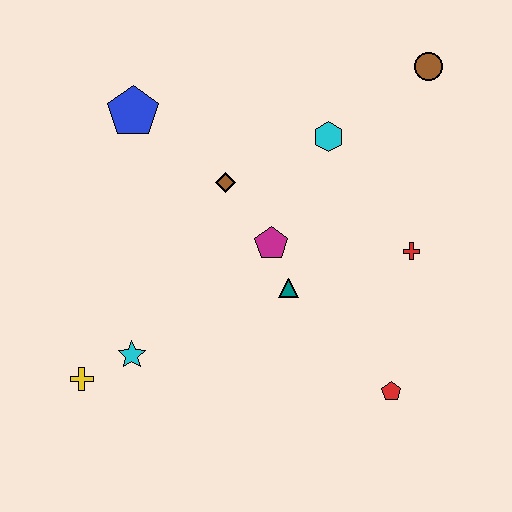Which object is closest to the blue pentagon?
The brown diamond is closest to the blue pentagon.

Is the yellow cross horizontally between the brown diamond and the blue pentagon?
No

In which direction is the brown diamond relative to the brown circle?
The brown diamond is to the left of the brown circle.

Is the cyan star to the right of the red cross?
No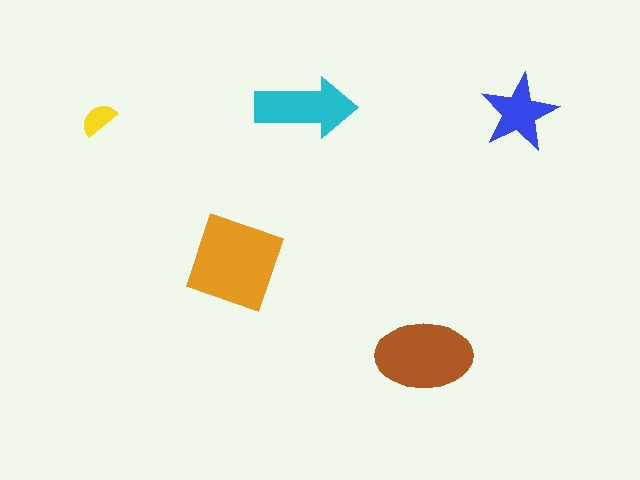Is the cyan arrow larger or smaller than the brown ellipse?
Smaller.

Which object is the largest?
The orange diamond.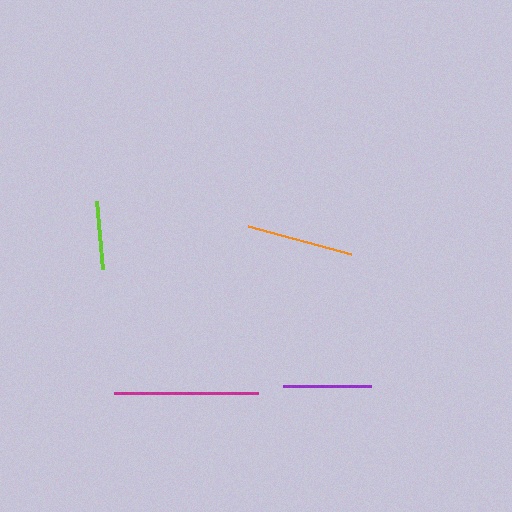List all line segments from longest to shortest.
From longest to shortest: magenta, orange, purple, lime.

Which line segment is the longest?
The magenta line is the longest at approximately 144 pixels.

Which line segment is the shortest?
The lime line is the shortest at approximately 68 pixels.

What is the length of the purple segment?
The purple segment is approximately 87 pixels long.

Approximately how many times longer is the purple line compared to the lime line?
The purple line is approximately 1.3 times the length of the lime line.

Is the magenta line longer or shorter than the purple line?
The magenta line is longer than the purple line.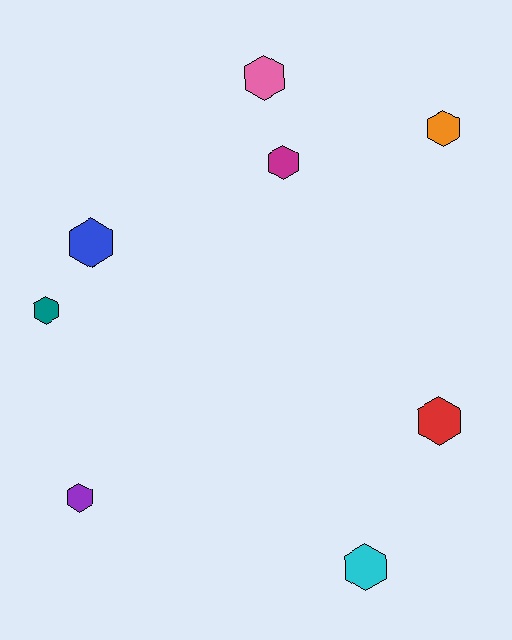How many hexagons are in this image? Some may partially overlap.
There are 8 hexagons.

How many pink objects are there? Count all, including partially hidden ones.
There is 1 pink object.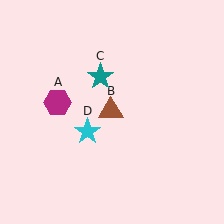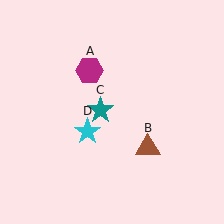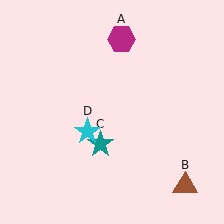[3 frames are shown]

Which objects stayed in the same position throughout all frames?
Cyan star (object D) remained stationary.